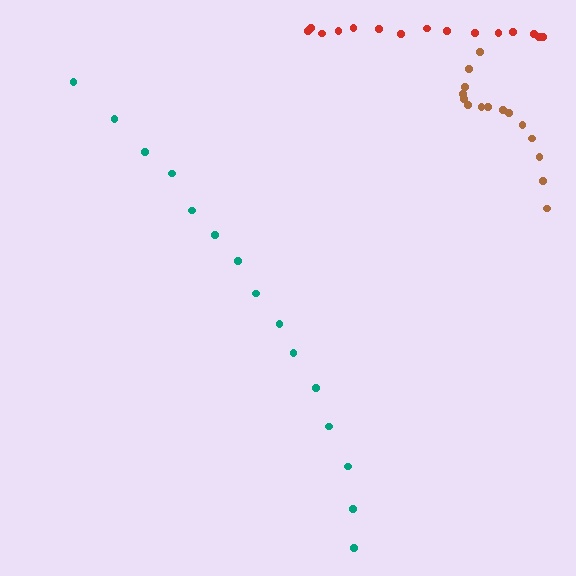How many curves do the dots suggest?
There are 3 distinct paths.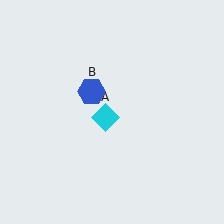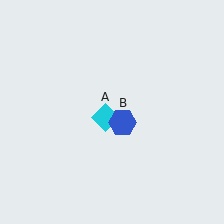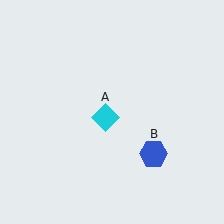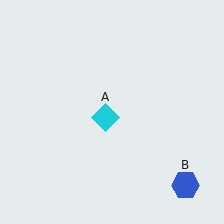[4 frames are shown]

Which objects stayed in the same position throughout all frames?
Cyan diamond (object A) remained stationary.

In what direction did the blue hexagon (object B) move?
The blue hexagon (object B) moved down and to the right.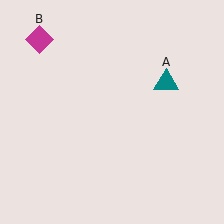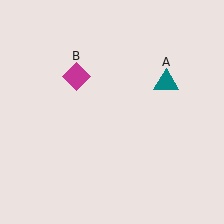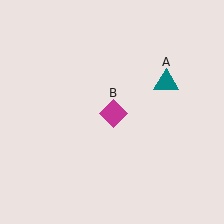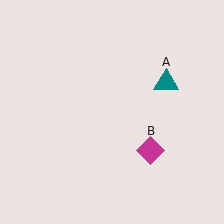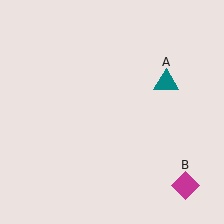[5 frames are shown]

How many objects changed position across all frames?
1 object changed position: magenta diamond (object B).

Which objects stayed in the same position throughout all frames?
Teal triangle (object A) remained stationary.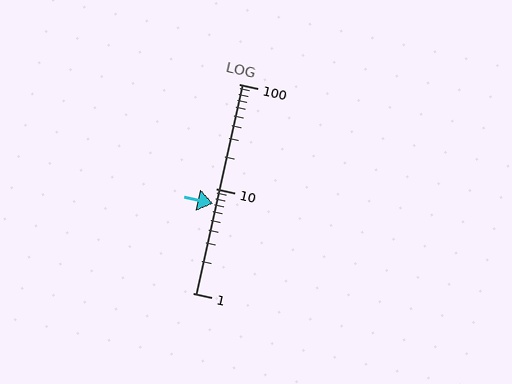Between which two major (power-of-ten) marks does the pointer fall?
The pointer is between 1 and 10.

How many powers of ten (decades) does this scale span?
The scale spans 2 decades, from 1 to 100.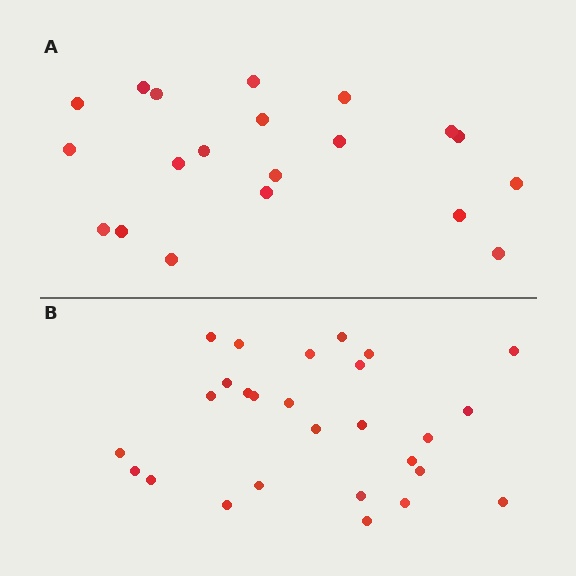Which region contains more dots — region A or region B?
Region B (the bottom region) has more dots.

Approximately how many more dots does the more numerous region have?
Region B has roughly 8 or so more dots than region A.